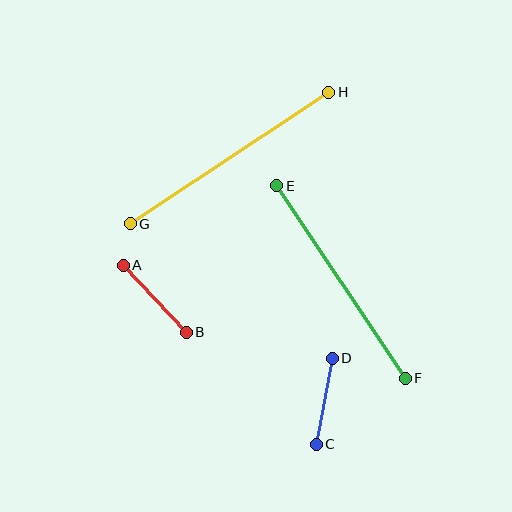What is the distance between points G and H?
The distance is approximately 238 pixels.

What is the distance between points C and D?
The distance is approximately 87 pixels.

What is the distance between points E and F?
The distance is approximately 232 pixels.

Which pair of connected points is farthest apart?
Points G and H are farthest apart.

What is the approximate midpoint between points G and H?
The midpoint is at approximately (230, 158) pixels.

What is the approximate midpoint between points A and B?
The midpoint is at approximately (155, 299) pixels.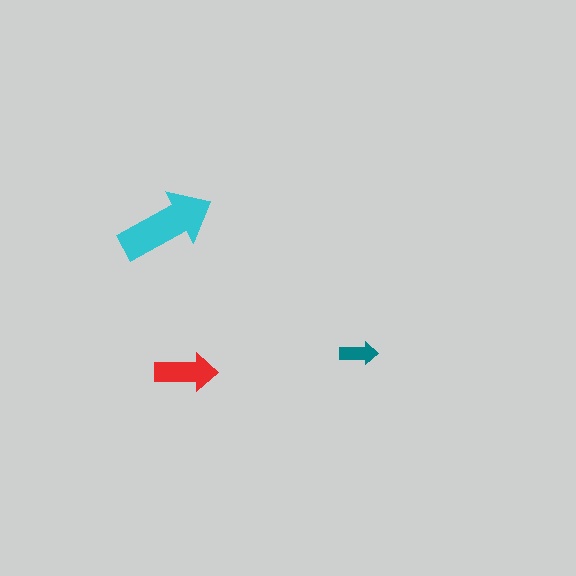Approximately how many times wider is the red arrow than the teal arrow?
About 1.5 times wider.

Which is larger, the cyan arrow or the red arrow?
The cyan one.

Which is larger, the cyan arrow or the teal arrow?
The cyan one.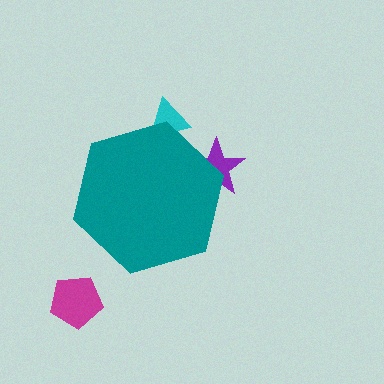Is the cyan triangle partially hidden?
Yes, the cyan triangle is partially hidden behind the teal hexagon.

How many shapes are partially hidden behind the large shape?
2 shapes are partially hidden.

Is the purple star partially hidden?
Yes, the purple star is partially hidden behind the teal hexagon.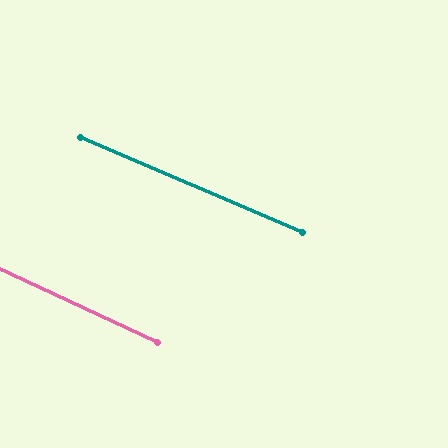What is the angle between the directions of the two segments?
Approximately 2 degrees.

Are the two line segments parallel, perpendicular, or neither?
Parallel — their directions differ by only 1.8°.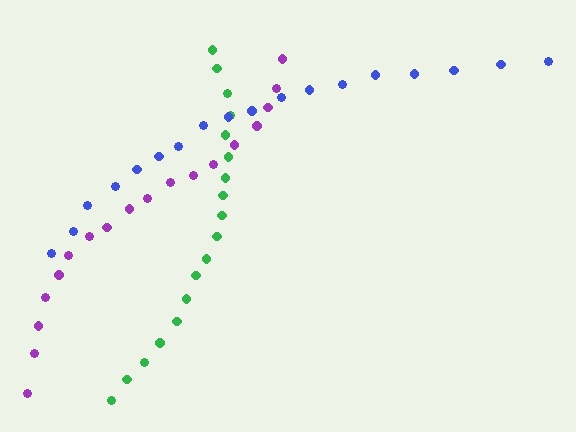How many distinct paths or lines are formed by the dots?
There are 3 distinct paths.